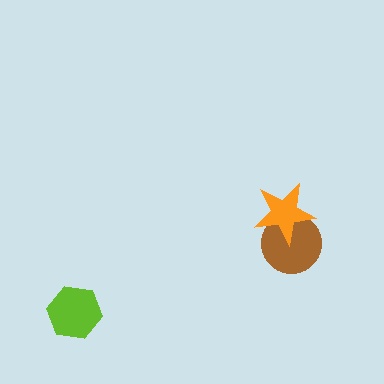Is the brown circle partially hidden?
Yes, it is partially covered by another shape.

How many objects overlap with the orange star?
1 object overlaps with the orange star.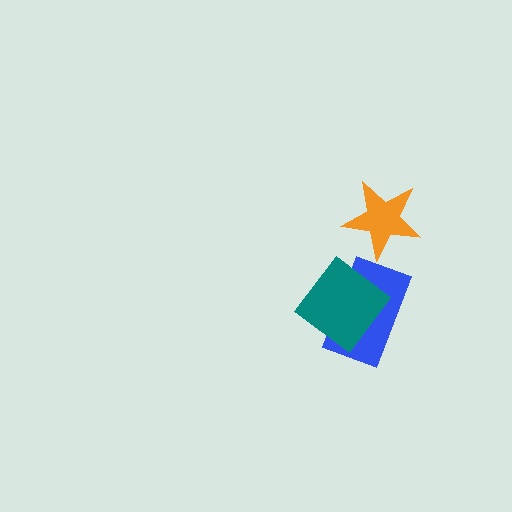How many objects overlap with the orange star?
0 objects overlap with the orange star.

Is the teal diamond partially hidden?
No, no other shape covers it.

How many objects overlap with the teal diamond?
1 object overlaps with the teal diamond.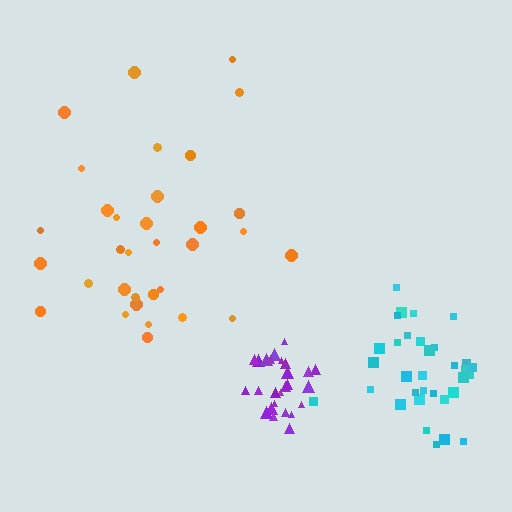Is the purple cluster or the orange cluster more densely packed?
Purple.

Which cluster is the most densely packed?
Purple.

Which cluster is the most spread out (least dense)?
Orange.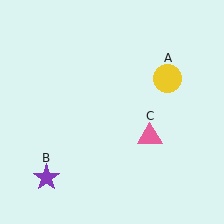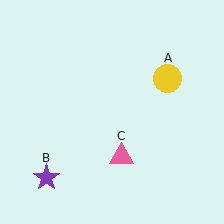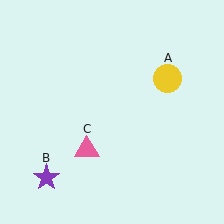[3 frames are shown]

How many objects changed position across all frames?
1 object changed position: pink triangle (object C).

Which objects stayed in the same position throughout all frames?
Yellow circle (object A) and purple star (object B) remained stationary.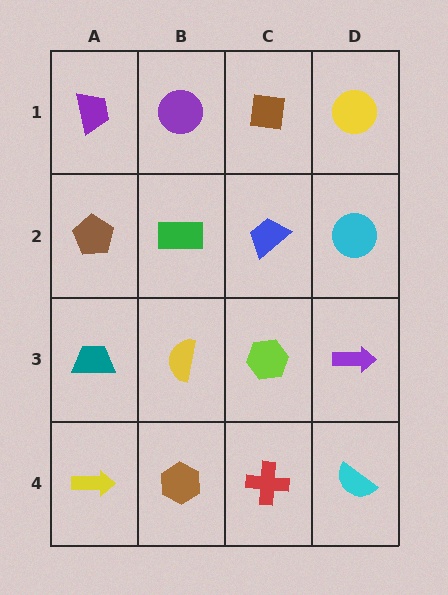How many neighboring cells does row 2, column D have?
3.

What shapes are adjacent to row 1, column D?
A cyan circle (row 2, column D), a brown square (row 1, column C).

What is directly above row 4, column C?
A lime hexagon.